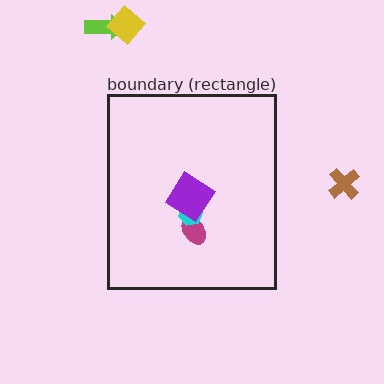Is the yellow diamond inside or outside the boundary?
Outside.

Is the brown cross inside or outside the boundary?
Outside.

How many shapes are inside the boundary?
3 inside, 3 outside.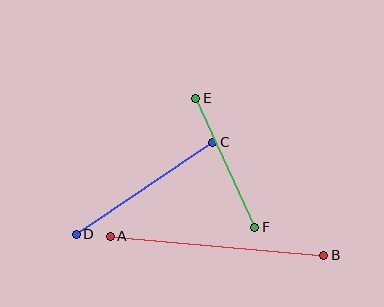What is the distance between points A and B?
The distance is approximately 214 pixels.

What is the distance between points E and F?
The distance is approximately 142 pixels.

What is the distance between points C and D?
The distance is approximately 165 pixels.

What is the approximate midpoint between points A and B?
The midpoint is at approximately (217, 246) pixels.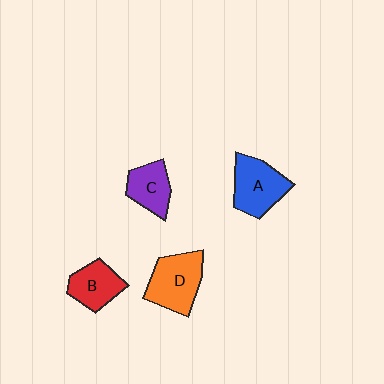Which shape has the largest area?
Shape D (orange).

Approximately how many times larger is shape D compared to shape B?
Approximately 1.4 times.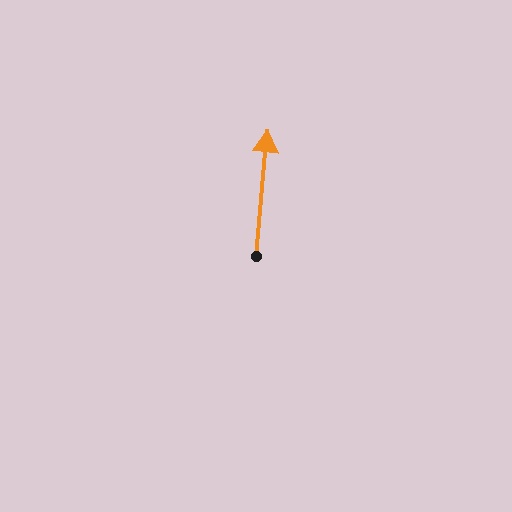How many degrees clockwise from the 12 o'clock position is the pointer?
Approximately 5 degrees.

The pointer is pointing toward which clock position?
Roughly 12 o'clock.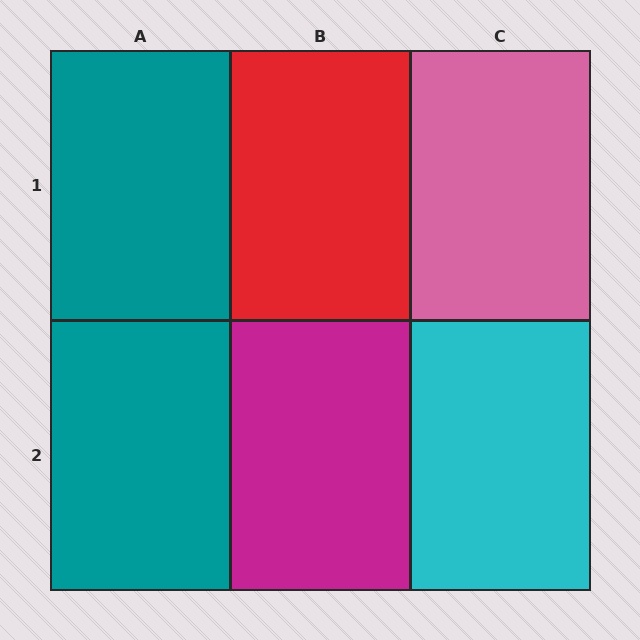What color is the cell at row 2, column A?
Teal.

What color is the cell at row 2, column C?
Cyan.